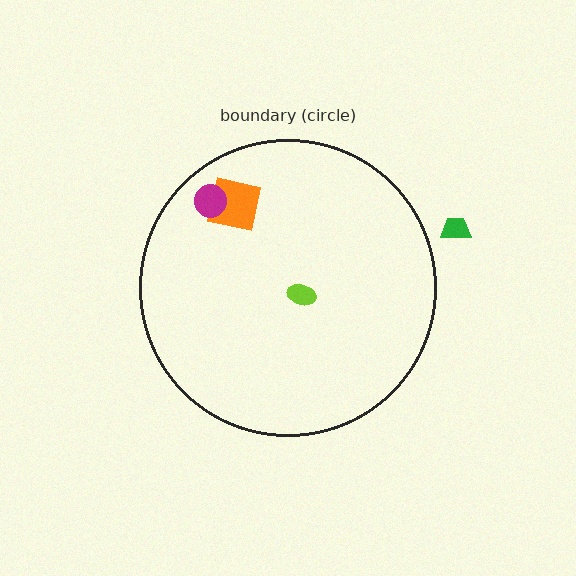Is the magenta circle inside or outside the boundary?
Inside.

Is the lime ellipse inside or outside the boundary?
Inside.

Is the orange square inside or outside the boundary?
Inside.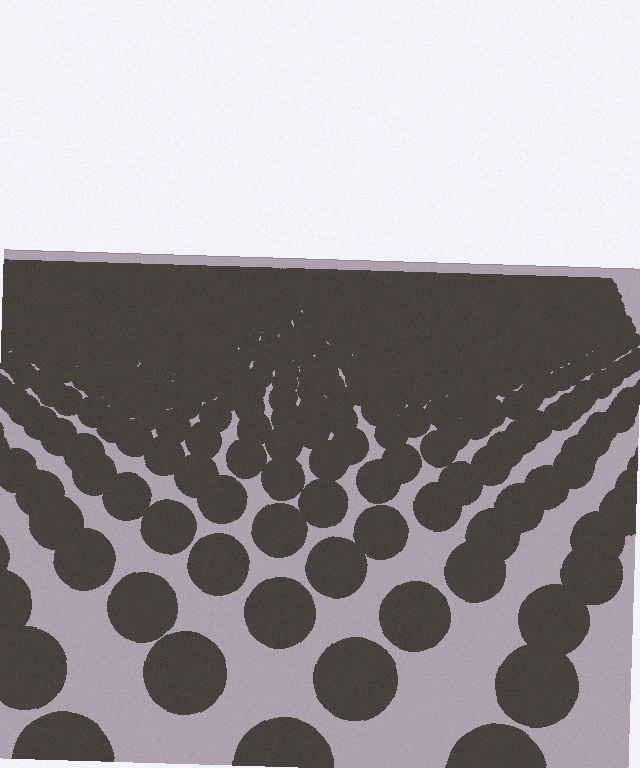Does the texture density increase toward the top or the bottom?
Density increases toward the top.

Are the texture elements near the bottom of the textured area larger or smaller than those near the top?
Larger. Near the bottom, elements are closer to the viewer and appear at a bigger on-screen size.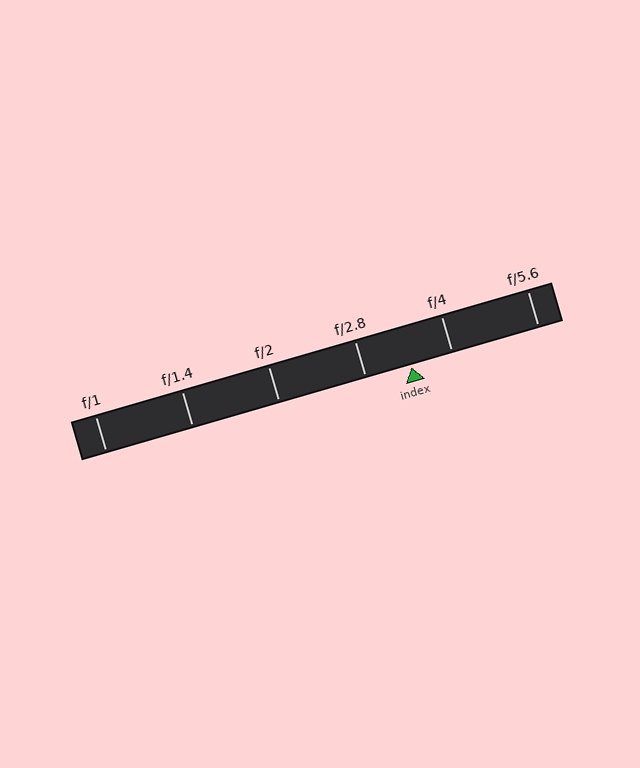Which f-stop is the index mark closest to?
The index mark is closest to f/4.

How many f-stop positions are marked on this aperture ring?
There are 6 f-stop positions marked.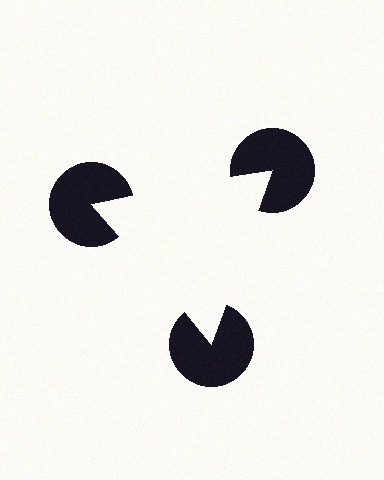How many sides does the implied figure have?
3 sides.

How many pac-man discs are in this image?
There are 3 — one at each vertex of the illusory triangle.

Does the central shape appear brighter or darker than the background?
It typically appears slightly brighter than the background, even though no actual brightness change is drawn.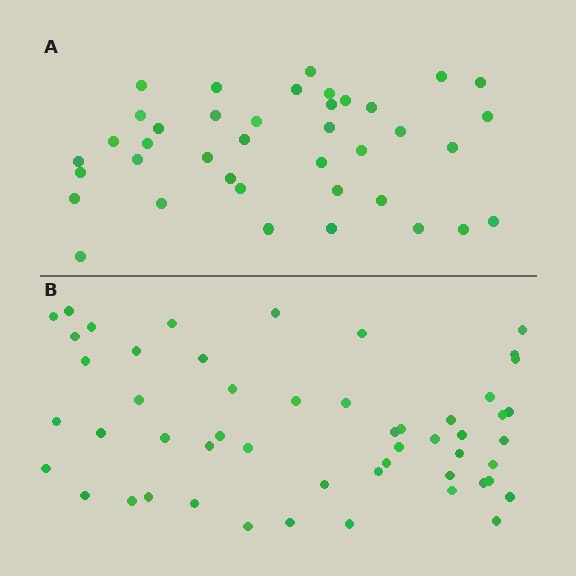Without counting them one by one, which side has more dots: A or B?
Region B (the bottom region) has more dots.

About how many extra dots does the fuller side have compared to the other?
Region B has approximately 15 more dots than region A.